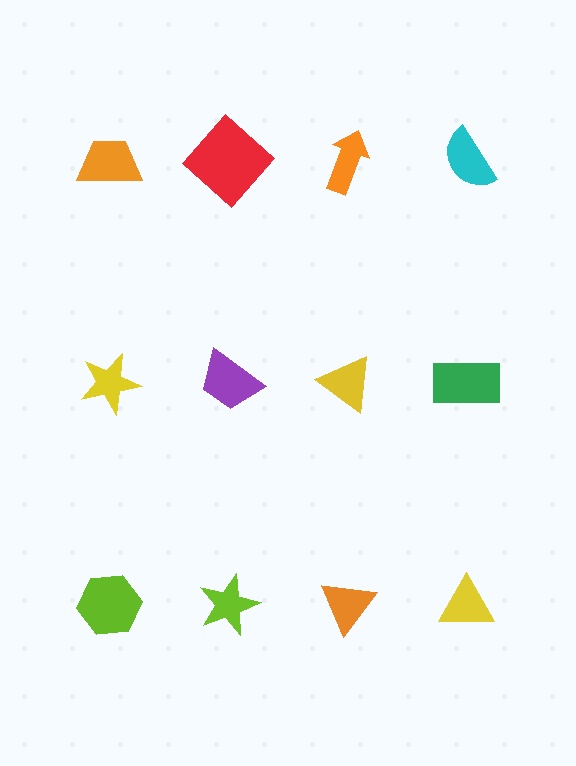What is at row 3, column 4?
A yellow triangle.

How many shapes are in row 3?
4 shapes.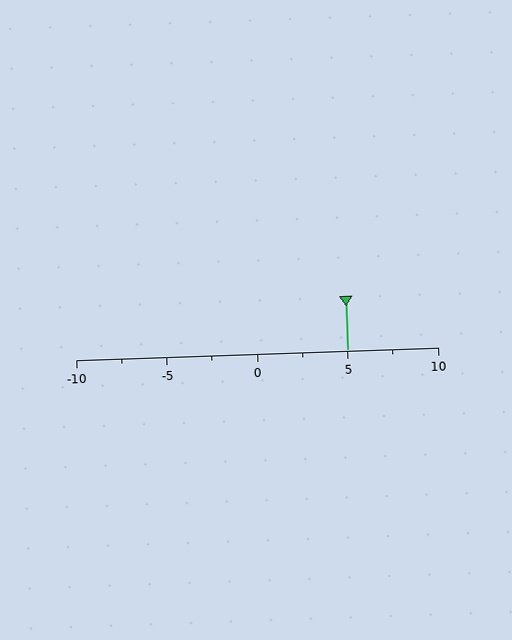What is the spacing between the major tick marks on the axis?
The major ticks are spaced 5 apart.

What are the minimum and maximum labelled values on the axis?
The axis runs from -10 to 10.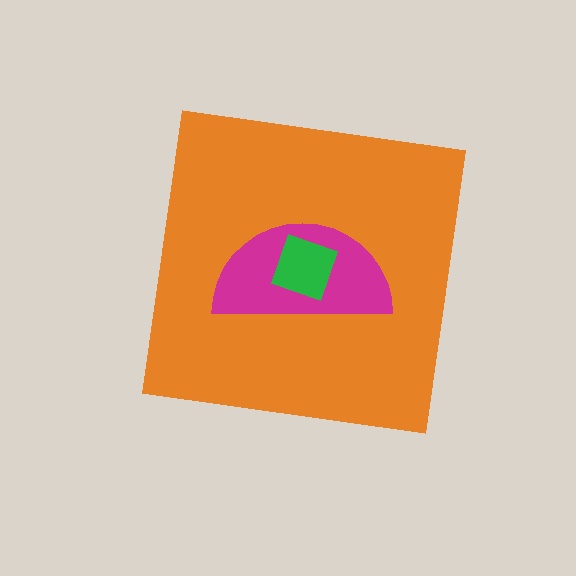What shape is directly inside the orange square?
The magenta semicircle.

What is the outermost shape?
The orange square.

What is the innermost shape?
The green square.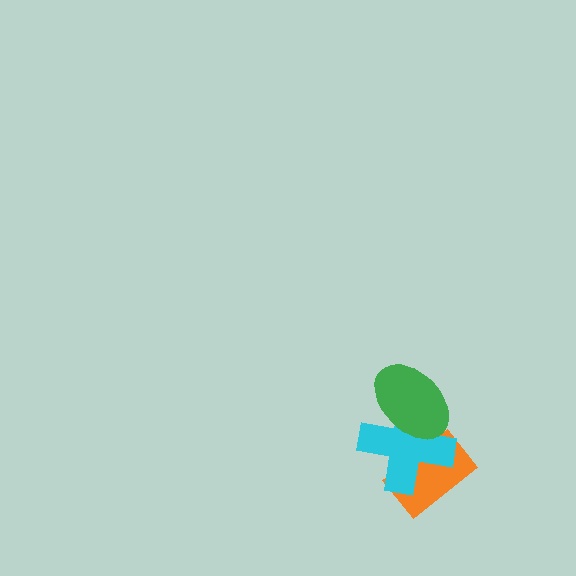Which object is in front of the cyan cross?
The green ellipse is in front of the cyan cross.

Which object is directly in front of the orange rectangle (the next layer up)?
The cyan cross is directly in front of the orange rectangle.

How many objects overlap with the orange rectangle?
2 objects overlap with the orange rectangle.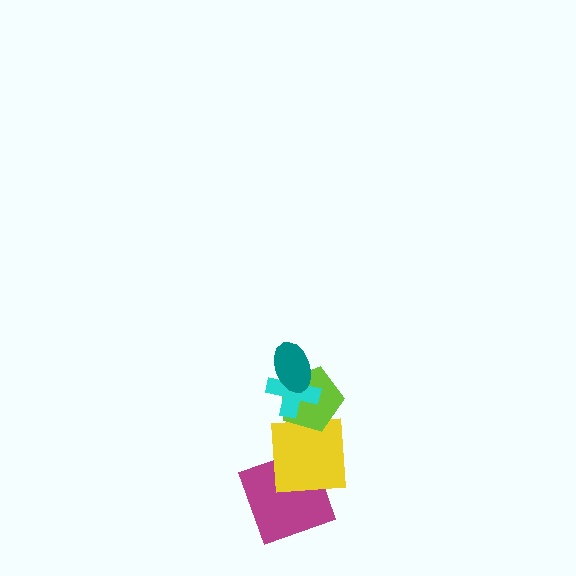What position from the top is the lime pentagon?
The lime pentagon is 3rd from the top.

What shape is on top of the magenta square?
The yellow square is on top of the magenta square.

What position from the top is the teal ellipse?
The teal ellipse is 1st from the top.